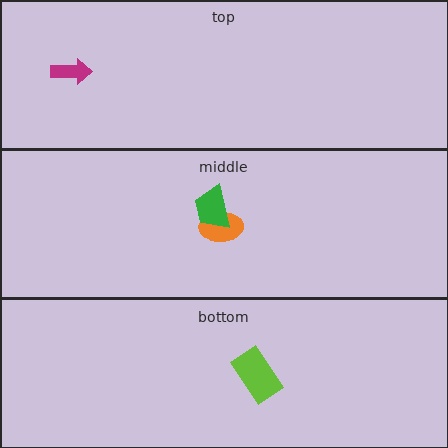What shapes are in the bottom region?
The lime rectangle.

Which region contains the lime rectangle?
The bottom region.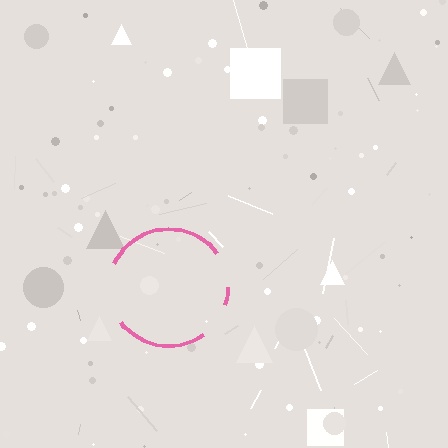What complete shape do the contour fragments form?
The contour fragments form a circle.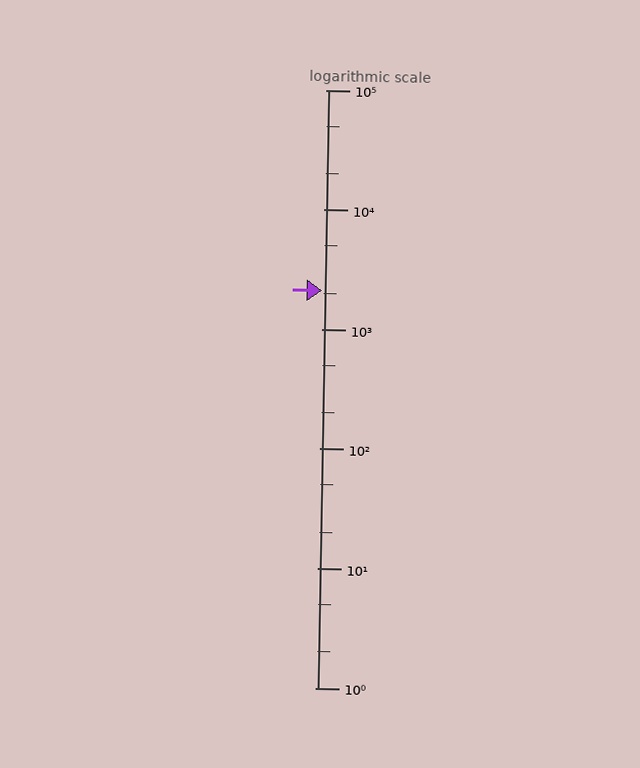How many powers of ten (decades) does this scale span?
The scale spans 5 decades, from 1 to 100000.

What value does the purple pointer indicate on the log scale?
The pointer indicates approximately 2100.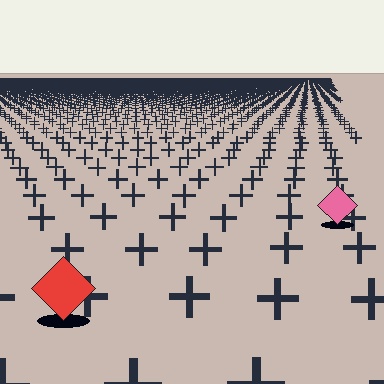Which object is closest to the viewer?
The red diamond is closest. The texture marks near it are larger and more spread out.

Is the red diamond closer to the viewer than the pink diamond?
Yes. The red diamond is closer — you can tell from the texture gradient: the ground texture is coarser near it.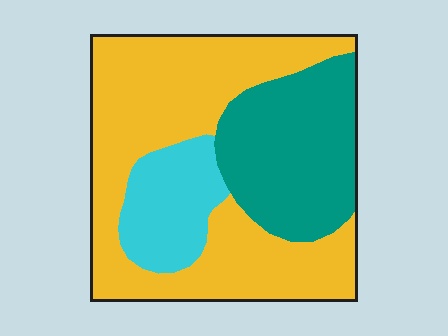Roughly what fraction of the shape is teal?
Teal covers 29% of the shape.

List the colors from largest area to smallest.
From largest to smallest: yellow, teal, cyan.